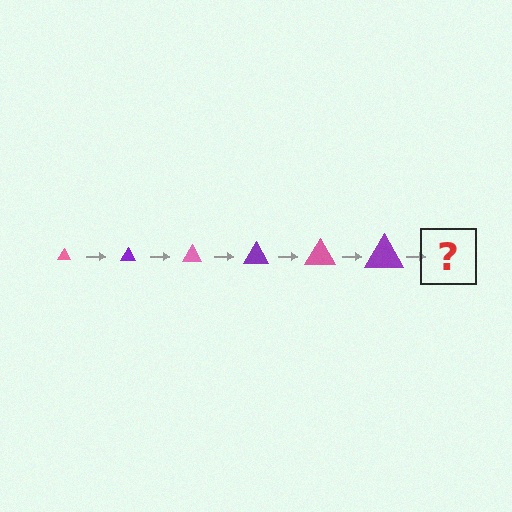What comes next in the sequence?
The next element should be a pink triangle, larger than the previous one.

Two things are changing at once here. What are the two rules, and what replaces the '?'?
The two rules are that the triangle grows larger each step and the color cycles through pink and purple. The '?' should be a pink triangle, larger than the previous one.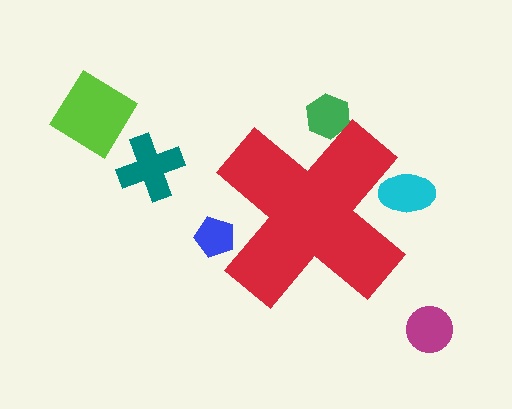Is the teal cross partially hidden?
No, the teal cross is fully visible.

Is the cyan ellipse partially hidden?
Yes, the cyan ellipse is partially hidden behind the red cross.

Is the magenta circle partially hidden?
No, the magenta circle is fully visible.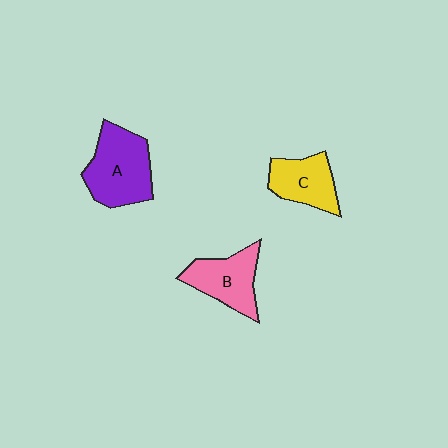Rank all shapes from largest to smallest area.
From largest to smallest: A (purple), B (pink), C (yellow).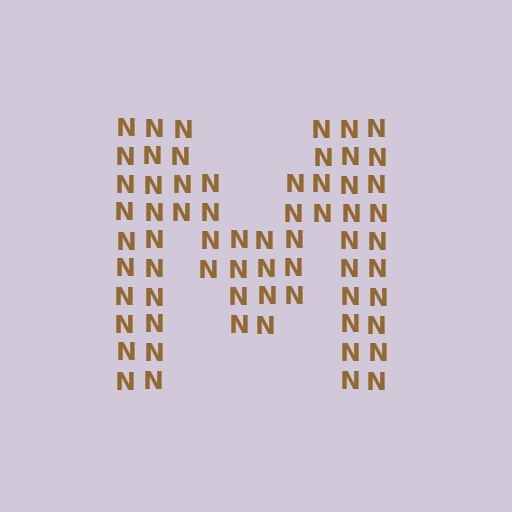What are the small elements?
The small elements are letter N's.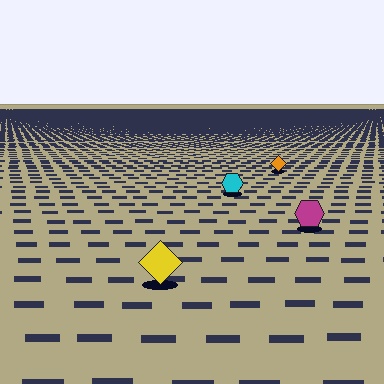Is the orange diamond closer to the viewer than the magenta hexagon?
No. The magenta hexagon is closer — you can tell from the texture gradient: the ground texture is coarser near it.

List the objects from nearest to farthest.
From nearest to farthest: the yellow diamond, the magenta hexagon, the cyan hexagon, the orange diamond.